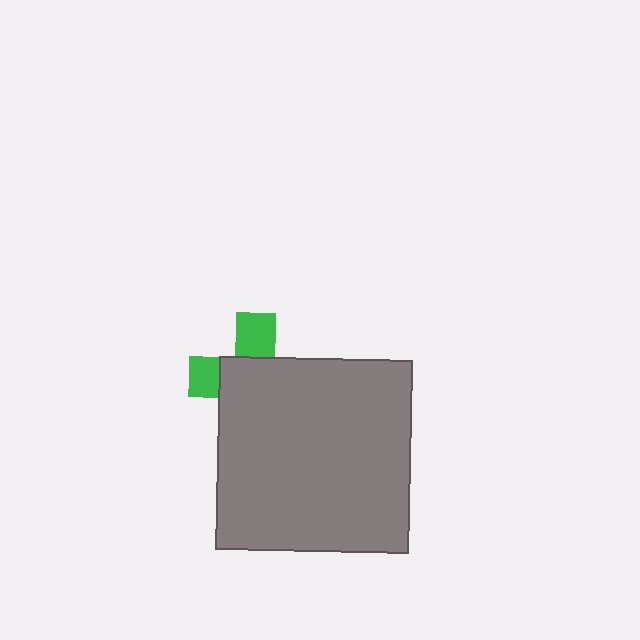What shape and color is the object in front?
The object in front is a gray square.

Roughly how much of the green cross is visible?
A small part of it is visible (roughly 33%).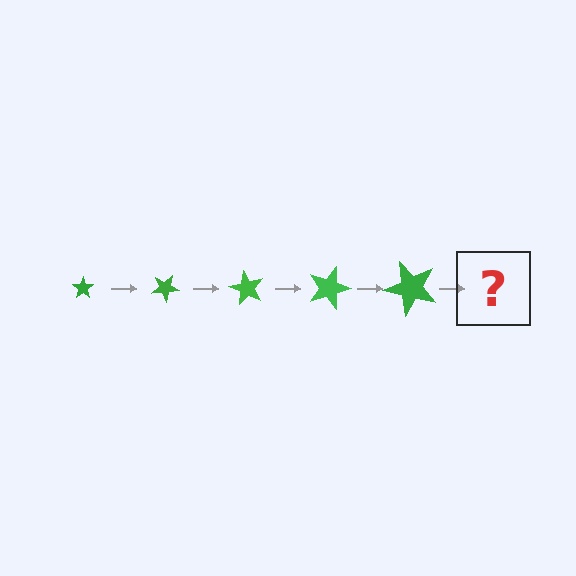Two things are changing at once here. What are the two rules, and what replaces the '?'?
The two rules are that the star grows larger each step and it rotates 30 degrees each step. The '?' should be a star, larger than the previous one and rotated 150 degrees from the start.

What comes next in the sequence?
The next element should be a star, larger than the previous one and rotated 150 degrees from the start.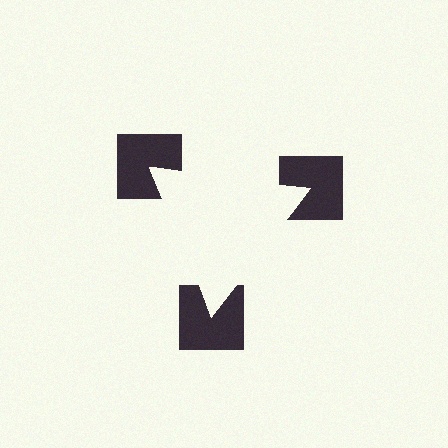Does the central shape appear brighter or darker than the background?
It typically appears slightly brighter than the background, even though no actual brightness change is drawn.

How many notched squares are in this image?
There are 3 — one at each vertex of the illusory triangle.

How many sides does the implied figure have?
3 sides.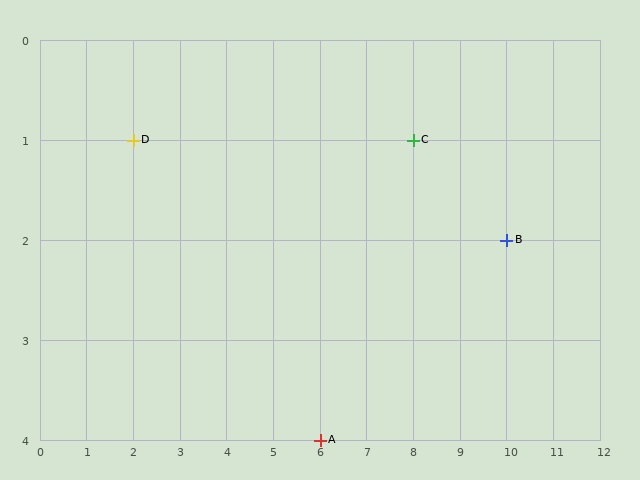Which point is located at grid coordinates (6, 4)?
Point A is at (6, 4).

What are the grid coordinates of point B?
Point B is at grid coordinates (10, 2).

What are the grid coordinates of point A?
Point A is at grid coordinates (6, 4).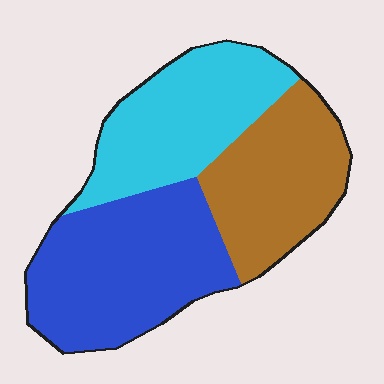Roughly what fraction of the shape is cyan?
Cyan takes up between a quarter and a half of the shape.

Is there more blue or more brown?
Blue.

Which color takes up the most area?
Blue, at roughly 40%.